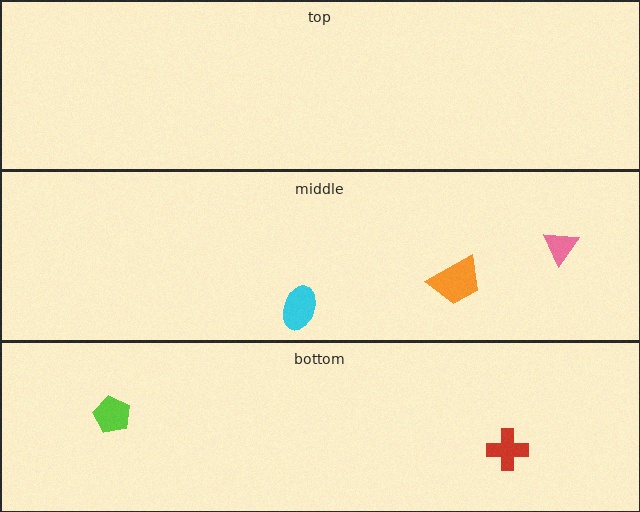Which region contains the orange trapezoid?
The middle region.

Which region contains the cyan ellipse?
The middle region.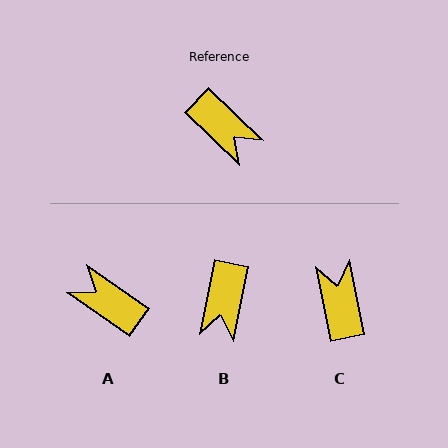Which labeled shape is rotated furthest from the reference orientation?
A, about 171 degrees away.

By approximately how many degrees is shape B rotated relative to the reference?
Approximately 57 degrees clockwise.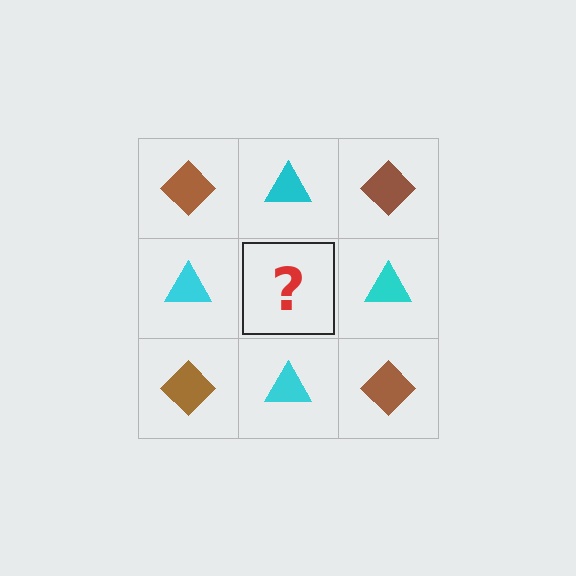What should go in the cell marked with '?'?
The missing cell should contain a brown diamond.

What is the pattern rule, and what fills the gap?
The rule is that it alternates brown diamond and cyan triangle in a checkerboard pattern. The gap should be filled with a brown diamond.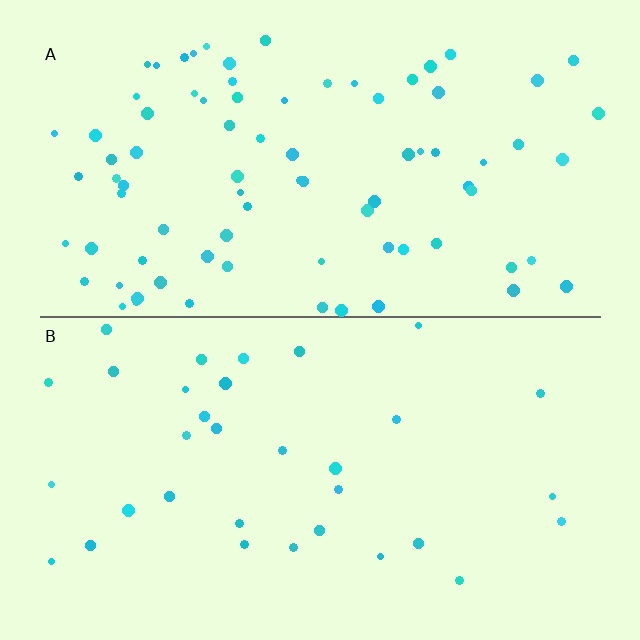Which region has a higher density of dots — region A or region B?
A (the top).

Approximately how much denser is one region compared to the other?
Approximately 2.5× — region A over region B.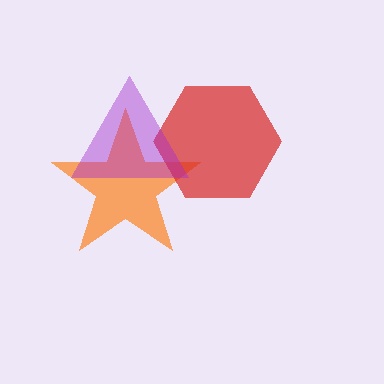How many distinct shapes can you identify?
There are 3 distinct shapes: an orange star, a red hexagon, a purple triangle.